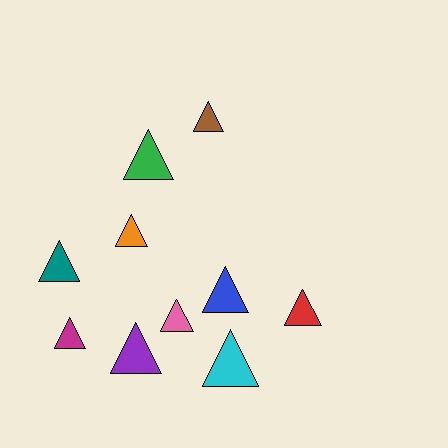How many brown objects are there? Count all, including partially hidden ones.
There is 1 brown object.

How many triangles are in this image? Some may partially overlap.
There are 10 triangles.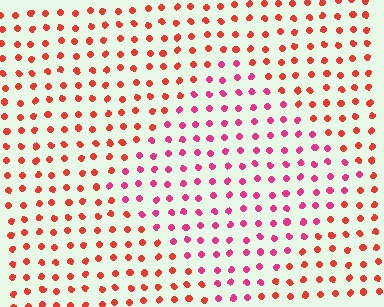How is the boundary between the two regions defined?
The boundary is defined purely by a slight shift in hue (about 33 degrees). Spacing, size, and orientation are identical on both sides.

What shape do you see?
I see a diamond.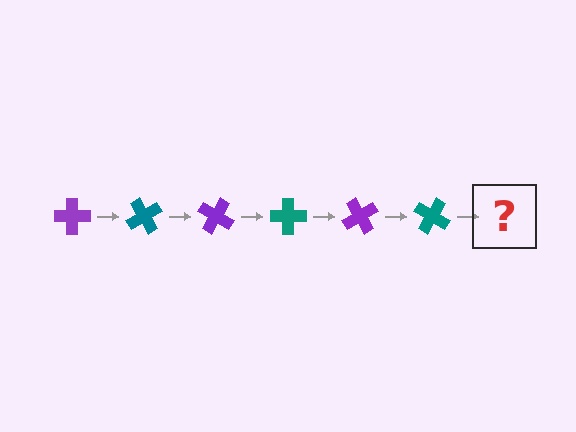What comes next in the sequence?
The next element should be a purple cross, rotated 360 degrees from the start.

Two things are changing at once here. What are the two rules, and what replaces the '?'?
The two rules are that it rotates 60 degrees each step and the color cycles through purple and teal. The '?' should be a purple cross, rotated 360 degrees from the start.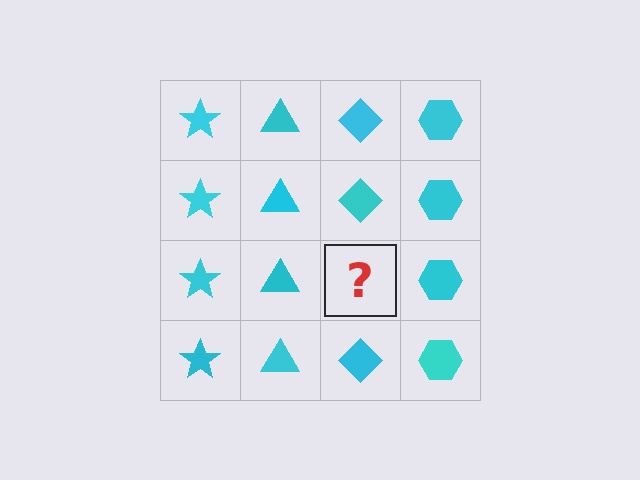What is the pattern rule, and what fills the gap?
The rule is that each column has a consistent shape. The gap should be filled with a cyan diamond.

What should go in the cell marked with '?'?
The missing cell should contain a cyan diamond.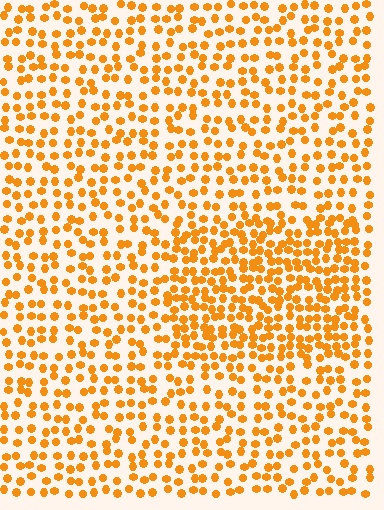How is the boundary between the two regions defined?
The boundary is defined by a change in element density (approximately 1.7x ratio). All elements are the same color, size, and shape.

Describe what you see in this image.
The image contains small orange elements arranged at two different densities. A rectangle-shaped region is visible where the elements are more densely packed than the surrounding area.